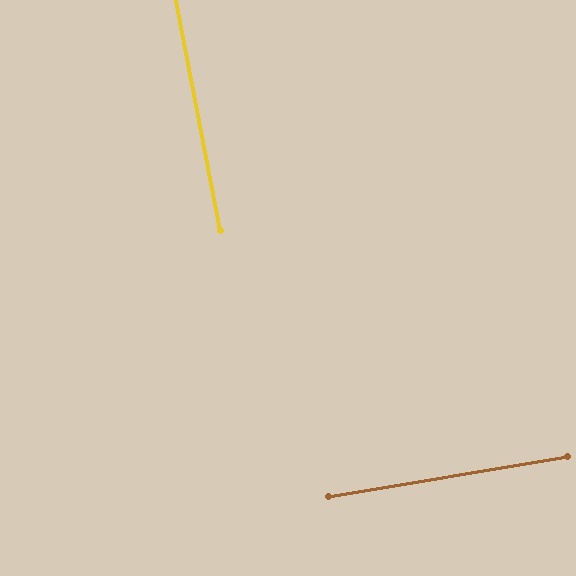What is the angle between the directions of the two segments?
Approximately 89 degrees.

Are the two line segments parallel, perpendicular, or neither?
Perpendicular — they meet at approximately 89°.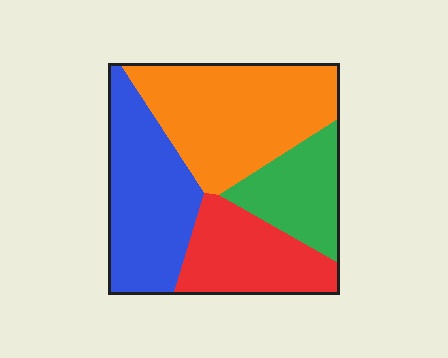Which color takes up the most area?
Orange, at roughly 35%.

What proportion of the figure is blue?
Blue takes up between a quarter and a half of the figure.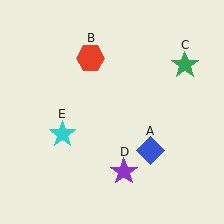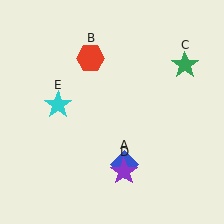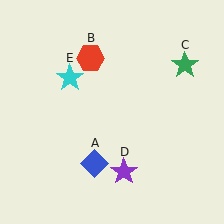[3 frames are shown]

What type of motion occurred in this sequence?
The blue diamond (object A), cyan star (object E) rotated clockwise around the center of the scene.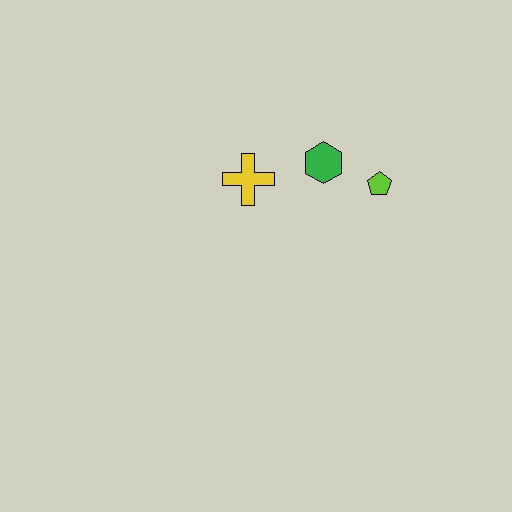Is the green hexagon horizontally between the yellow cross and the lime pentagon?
Yes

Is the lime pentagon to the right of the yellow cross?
Yes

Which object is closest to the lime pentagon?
The green hexagon is closest to the lime pentagon.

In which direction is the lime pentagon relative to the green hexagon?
The lime pentagon is to the right of the green hexagon.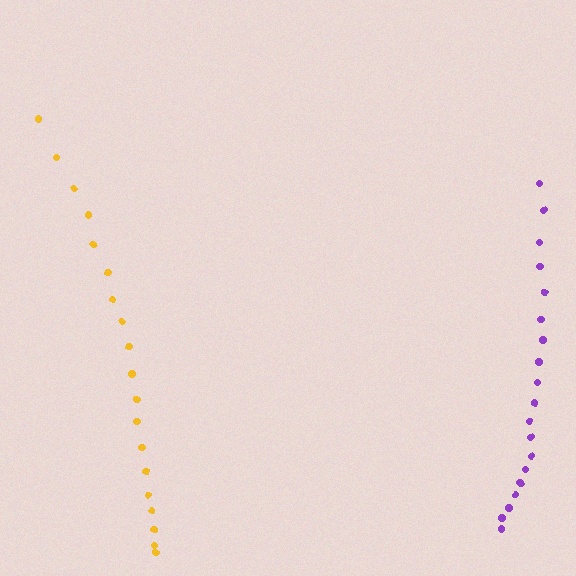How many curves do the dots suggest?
There are 2 distinct paths.